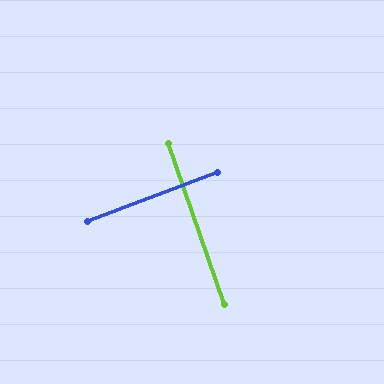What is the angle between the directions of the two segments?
Approximately 89 degrees.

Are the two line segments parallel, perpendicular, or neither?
Perpendicular — they meet at approximately 89°.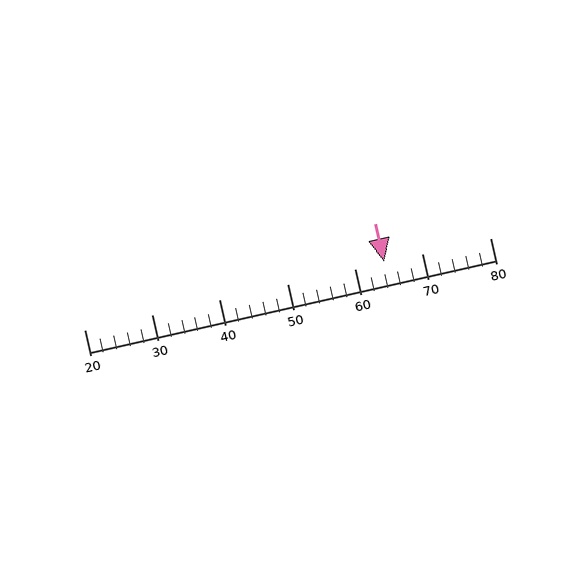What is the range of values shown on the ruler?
The ruler shows values from 20 to 80.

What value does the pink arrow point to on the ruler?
The pink arrow points to approximately 64.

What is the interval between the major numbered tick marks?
The major tick marks are spaced 10 units apart.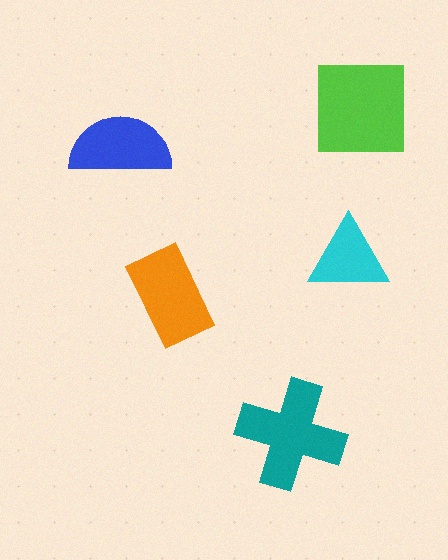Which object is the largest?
The lime square.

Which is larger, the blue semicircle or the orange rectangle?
The orange rectangle.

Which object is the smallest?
The cyan triangle.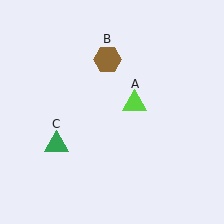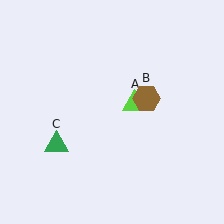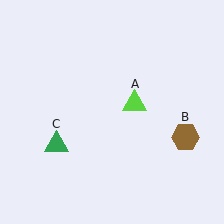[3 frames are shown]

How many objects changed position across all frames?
1 object changed position: brown hexagon (object B).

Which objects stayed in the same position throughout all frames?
Lime triangle (object A) and green triangle (object C) remained stationary.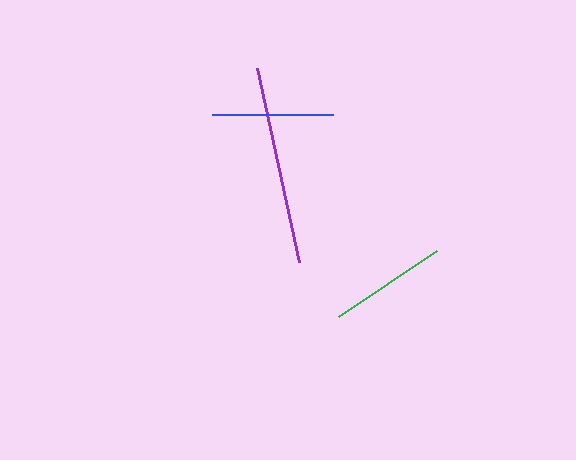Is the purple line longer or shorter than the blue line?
The purple line is longer than the blue line.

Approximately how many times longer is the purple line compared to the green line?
The purple line is approximately 1.7 times the length of the green line.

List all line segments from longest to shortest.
From longest to shortest: purple, blue, green.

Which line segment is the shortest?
The green line is the shortest at approximately 118 pixels.